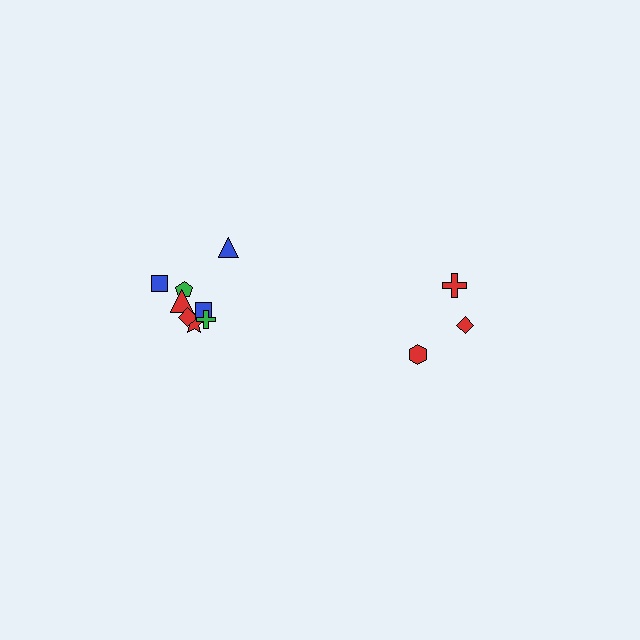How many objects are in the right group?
There are 3 objects.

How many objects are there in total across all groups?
There are 11 objects.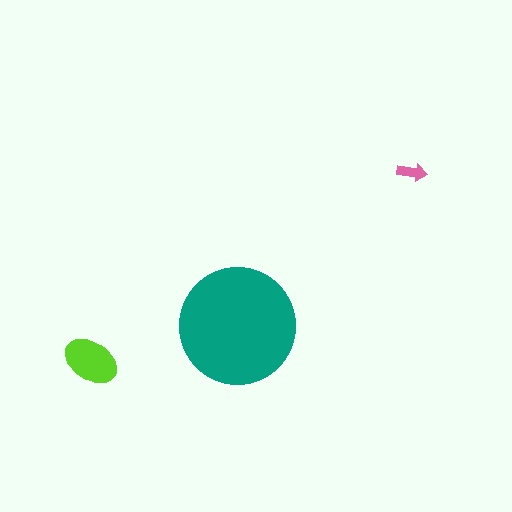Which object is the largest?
The teal circle.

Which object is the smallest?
The pink arrow.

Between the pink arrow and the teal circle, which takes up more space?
The teal circle.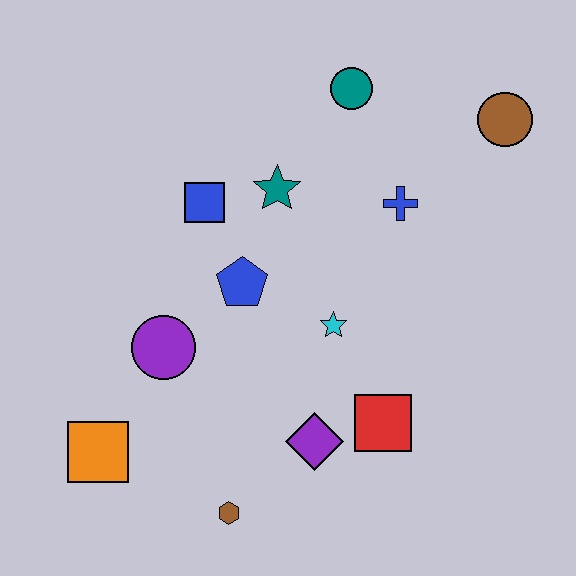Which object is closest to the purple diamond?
The red square is closest to the purple diamond.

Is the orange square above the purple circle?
No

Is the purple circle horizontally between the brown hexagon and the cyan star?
No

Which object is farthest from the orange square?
The brown circle is farthest from the orange square.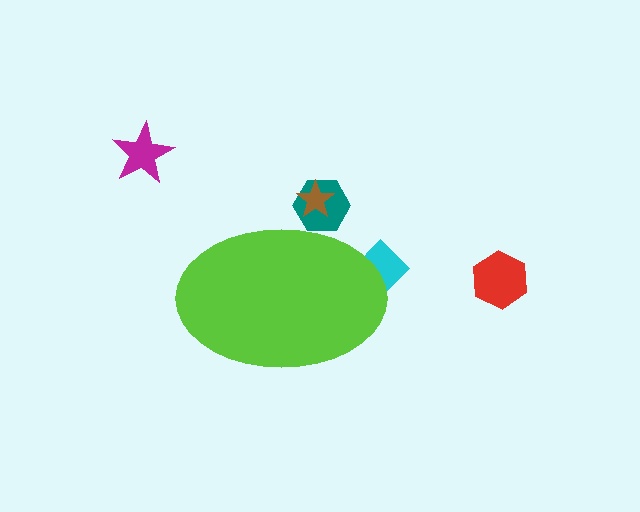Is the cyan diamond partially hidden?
Yes, the cyan diamond is partially hidden behind the lime ellipse.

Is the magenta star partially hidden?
No, the magenta star is fully visible.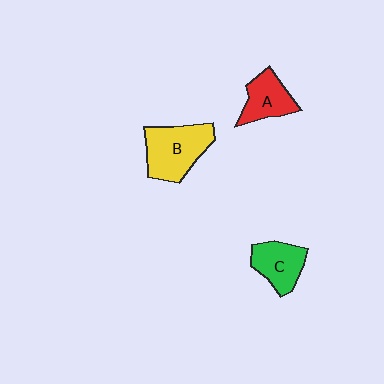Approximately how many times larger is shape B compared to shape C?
Approximately 1.4 times.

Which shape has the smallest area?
Shape A (red).